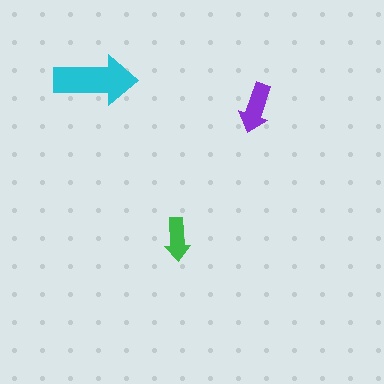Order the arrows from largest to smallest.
the cyan one, the purple one, the green one.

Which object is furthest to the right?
The purple arrow is rightmost.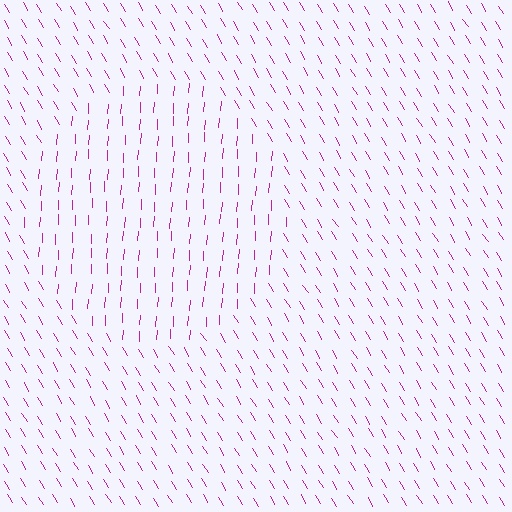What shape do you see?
I see a circle.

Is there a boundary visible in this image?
Yes, there is a texture boundary formed by a change in line orientation.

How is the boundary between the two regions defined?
The boundary is defined purely by a change in line orientation (approximately 35 degrees difference). All lines are the same color and thickness.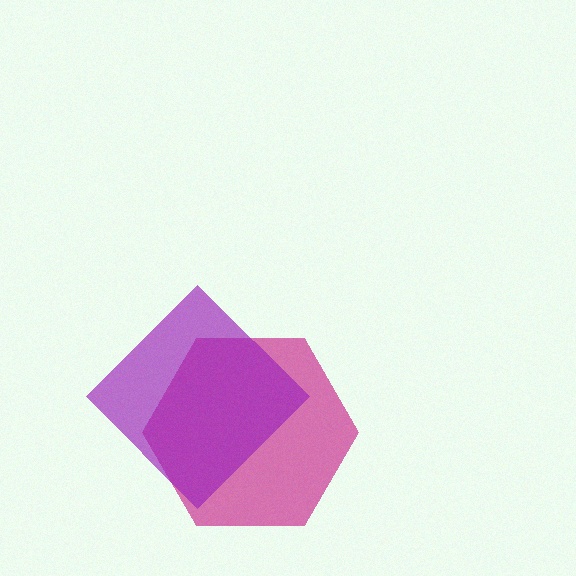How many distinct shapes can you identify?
There are 2 distinct shapes: a magenta hexagon, a purple diamond.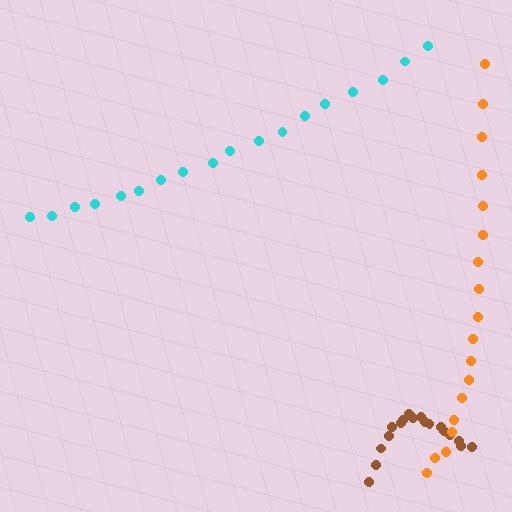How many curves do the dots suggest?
There are 3 distinct paths.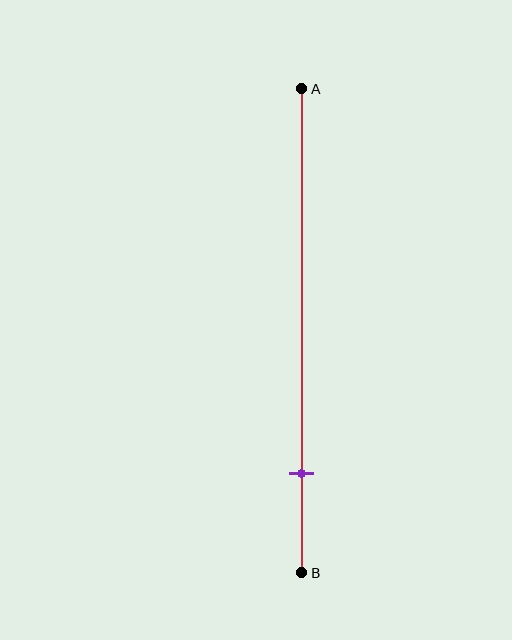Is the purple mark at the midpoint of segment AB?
No, the mark is at about 80% from A, not at the 50% midpoint.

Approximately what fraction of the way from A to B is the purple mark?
The purple mark is approximately 80% of the way from A to B.